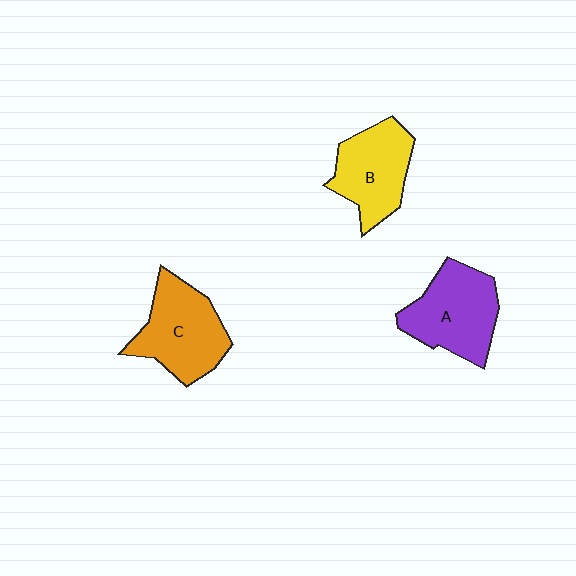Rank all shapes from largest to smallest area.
From largest to smallest: C (orange), A (purple), B (yellow).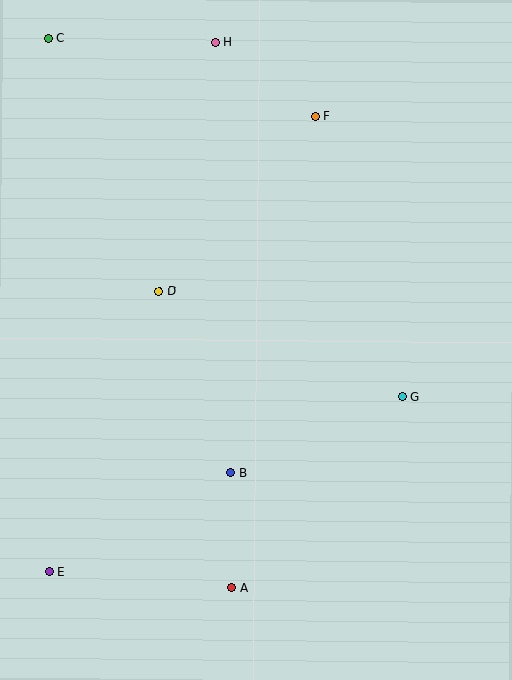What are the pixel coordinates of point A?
Point A is at (231, 588).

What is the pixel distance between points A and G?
The distance between A and G is 256 pixels.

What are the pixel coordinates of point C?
Point C is at (48, 38).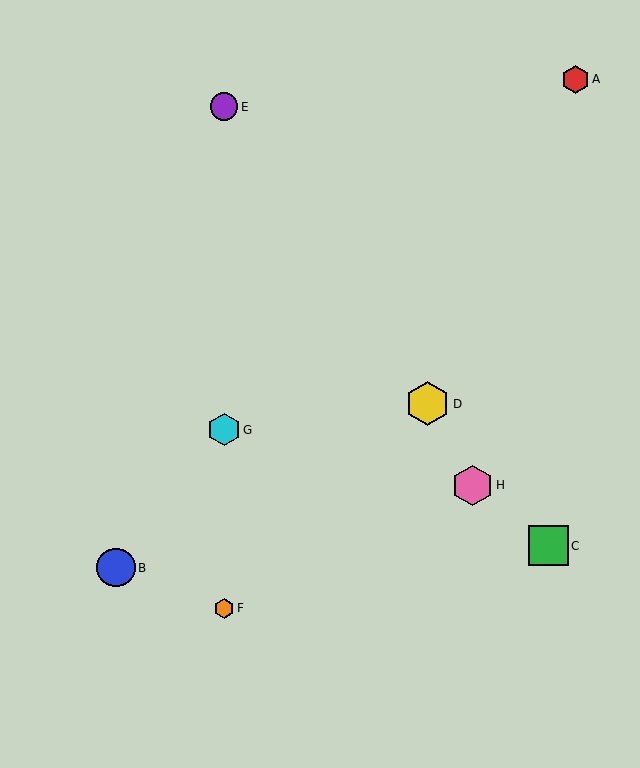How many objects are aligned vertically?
3 objects (E, F, G) are aligned vertically.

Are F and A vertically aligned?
No, F is at x≈224 and A is at x≈575.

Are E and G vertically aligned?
Yes, both are at x≈224.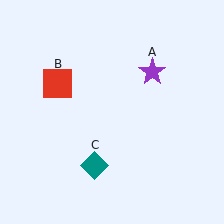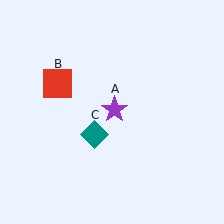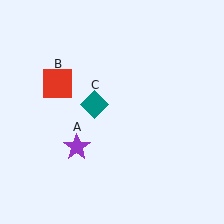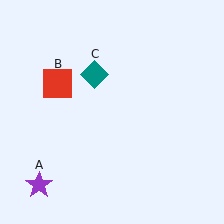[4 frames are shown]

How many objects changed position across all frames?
2 objects changed position: purple star (object A), teal diamond (object C).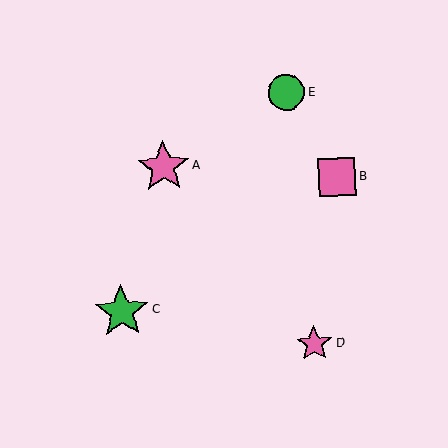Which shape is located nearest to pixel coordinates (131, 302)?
The green star (labeled C) at (122, 311) is nearest to that location.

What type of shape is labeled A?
Shape A is a pink star.